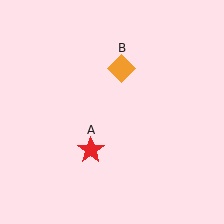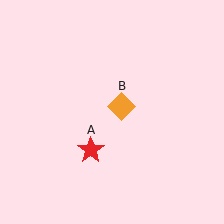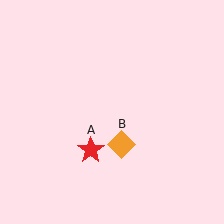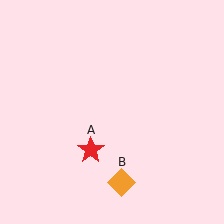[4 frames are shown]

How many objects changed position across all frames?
1 object changed position: orange diamond (object B).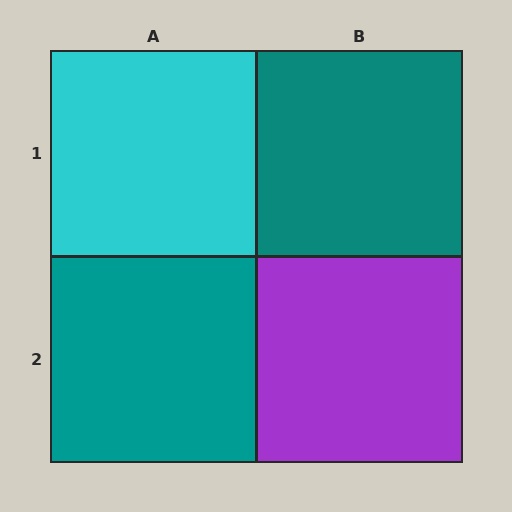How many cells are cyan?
1 cell is cyan.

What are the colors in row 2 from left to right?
Teal, purple.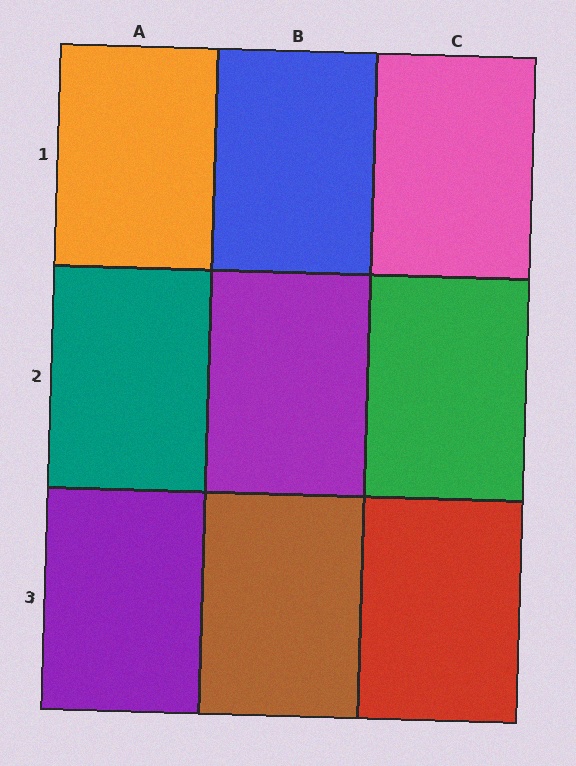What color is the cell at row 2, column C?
Green.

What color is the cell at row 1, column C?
Pink.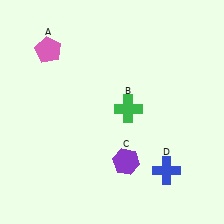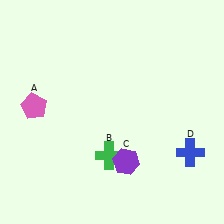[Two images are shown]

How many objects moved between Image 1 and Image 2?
3 objects moved between the two images.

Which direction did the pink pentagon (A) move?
The pink pentagon (A) moved down.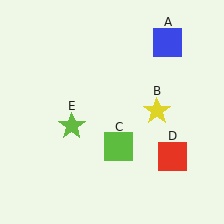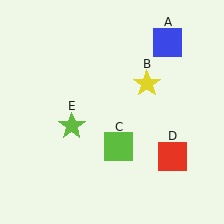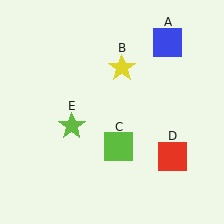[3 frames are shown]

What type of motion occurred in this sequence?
The yellow star (object B) rotated counterclockwise around the center of the scene.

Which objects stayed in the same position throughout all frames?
Blue square (object A) and lime square (object C) and red square (object D) and lime star (object E) remained stationary.